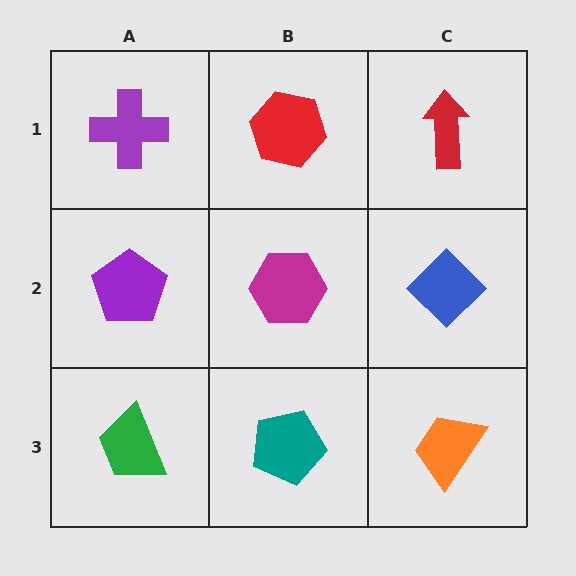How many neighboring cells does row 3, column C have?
2.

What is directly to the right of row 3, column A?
A teal pentagon.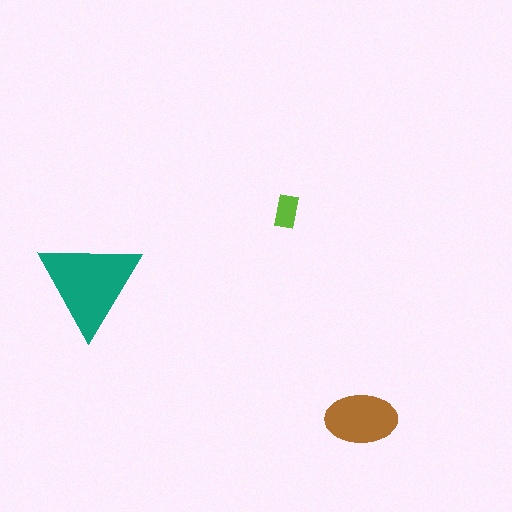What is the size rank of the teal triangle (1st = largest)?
1st.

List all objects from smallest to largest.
The lime rectangle, the brown ellipse, the teal triangle.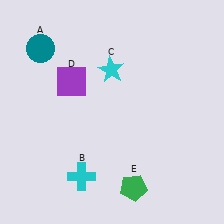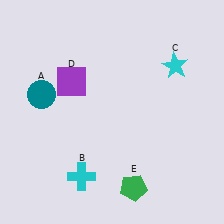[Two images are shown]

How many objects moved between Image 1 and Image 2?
2 objects moved between the two images.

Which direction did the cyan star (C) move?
The cyan star (C) moved right.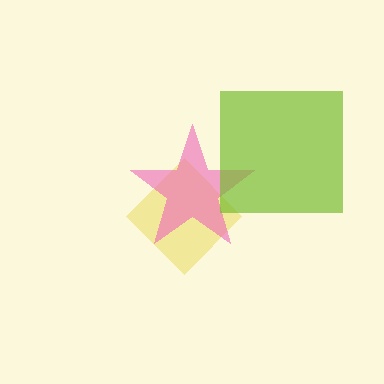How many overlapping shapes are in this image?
There are 3 overlapping shapes in the image.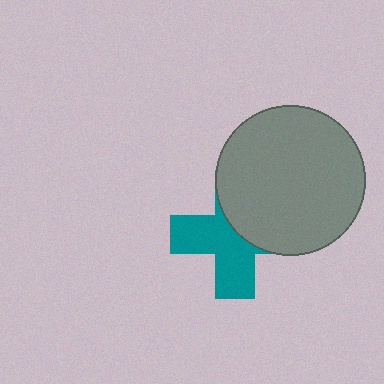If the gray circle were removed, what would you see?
You would see the complete teal cross.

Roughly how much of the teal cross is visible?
About half of it is visible (roughly 54%).